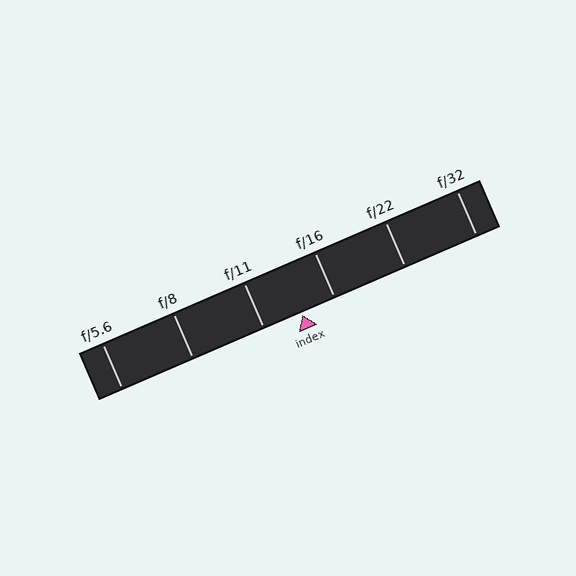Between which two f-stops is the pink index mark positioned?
The index mark is between f/11 and f/16.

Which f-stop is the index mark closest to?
The index mark is closest to f/16.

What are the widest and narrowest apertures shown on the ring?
The widest aperture shown is f/5.6 and the narrowest is f/32.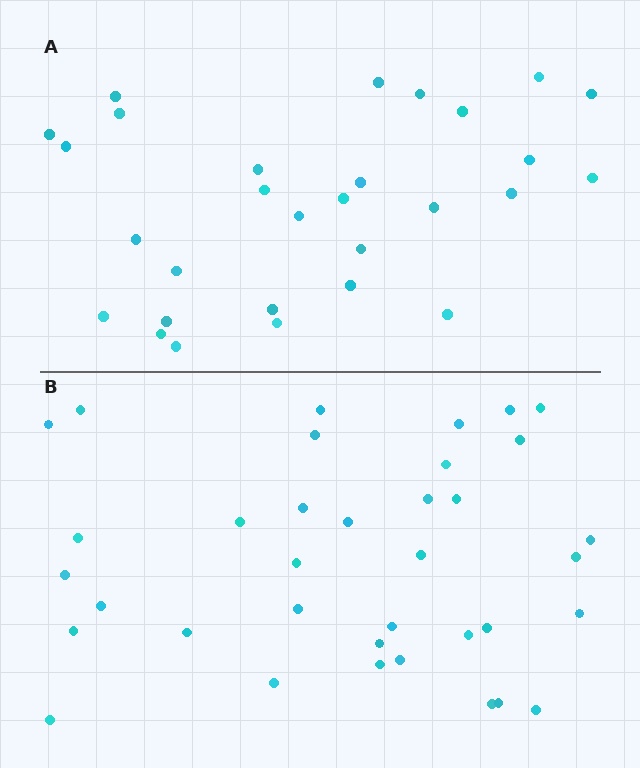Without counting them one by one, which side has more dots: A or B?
Region B (the bottom region) has more dots.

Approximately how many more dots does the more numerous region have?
Region B has roughly 8 or so more dots than region A.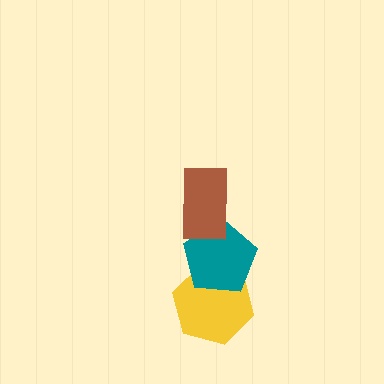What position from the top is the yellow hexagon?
The yellow hexagon is 3rd from the top.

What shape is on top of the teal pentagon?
The brown rectangle is on top of the teal pentagon.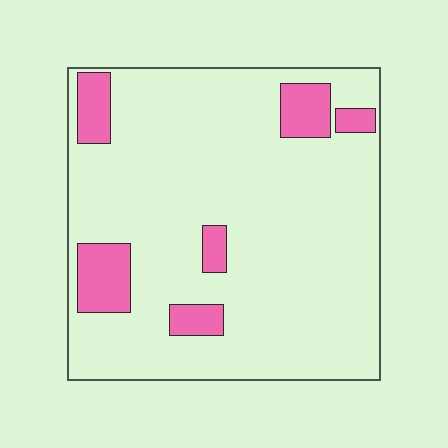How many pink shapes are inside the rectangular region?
6.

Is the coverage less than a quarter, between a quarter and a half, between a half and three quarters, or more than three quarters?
Less than a quarter.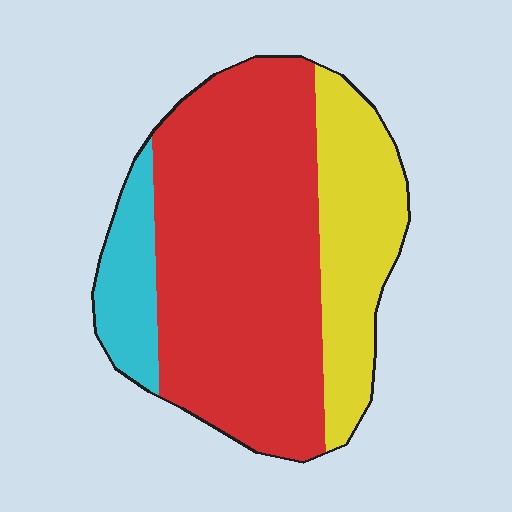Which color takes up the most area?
Red, at roughly 65%.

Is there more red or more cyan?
Red.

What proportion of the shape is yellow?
Yellow takes up about one quarter (1/4) of the shape.